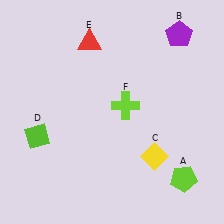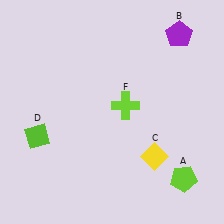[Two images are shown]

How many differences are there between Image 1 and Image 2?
There is 1 difference between the two images.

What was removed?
The red triangle (E) was removed in Image 2.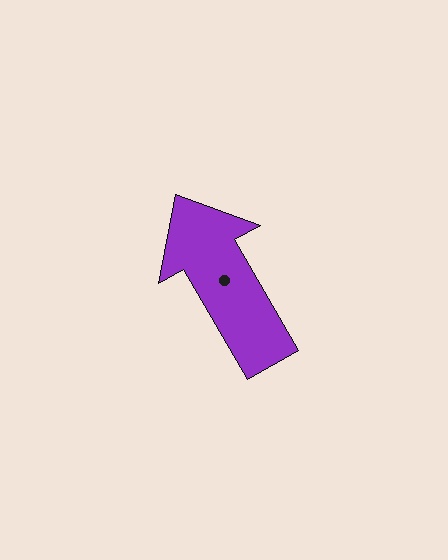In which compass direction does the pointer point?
Northwest.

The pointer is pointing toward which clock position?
Roughly 11 o'clock.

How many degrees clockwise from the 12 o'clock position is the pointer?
Approximately 330 degrees.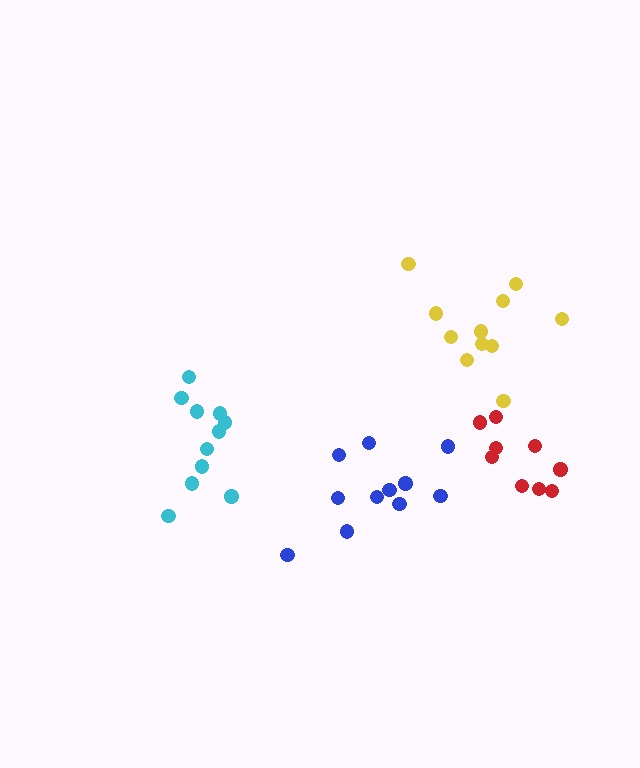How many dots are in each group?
Group 1: 9 dots, Group 2: 11 dots, Group 3: 11 dots, Group 4: 11 dots (42 total).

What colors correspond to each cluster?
The clusters are colored: red, yellow, cyan, blue.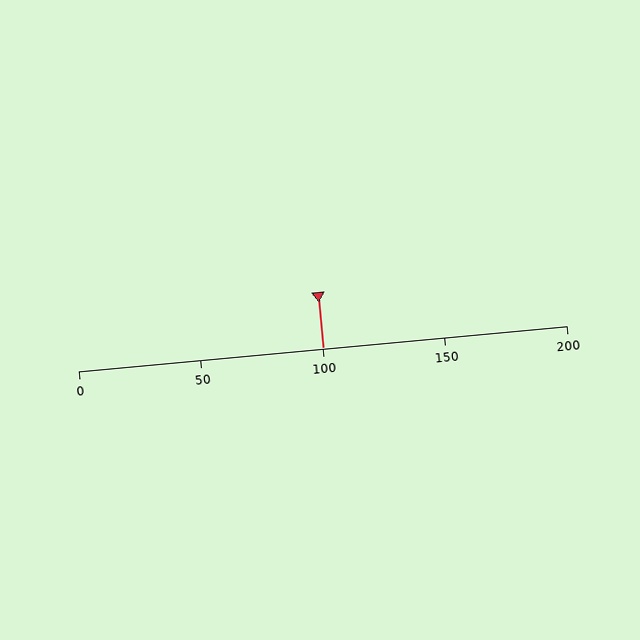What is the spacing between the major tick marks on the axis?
The major ticks are spaced 50 apart.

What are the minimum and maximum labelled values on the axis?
The axis runs from 0 to 200.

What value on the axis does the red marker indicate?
The marker indicates approximately 100.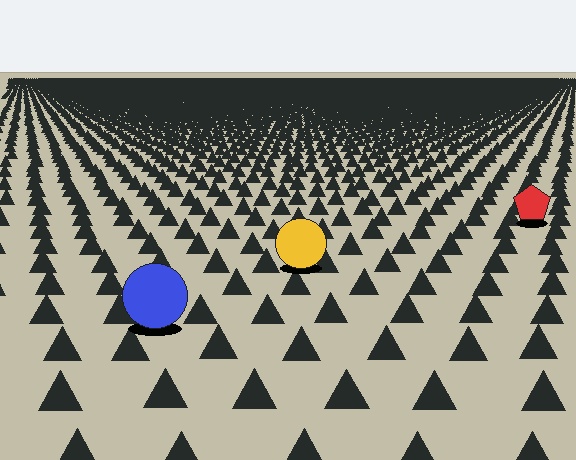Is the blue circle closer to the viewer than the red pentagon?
Yes. The blue circle is closer — you can tell from the texture gradient: the ground texture is coarser near it.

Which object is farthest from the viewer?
The red pentagon is farthest from the viewer. It appears smaller and the ground texture around it is denser.